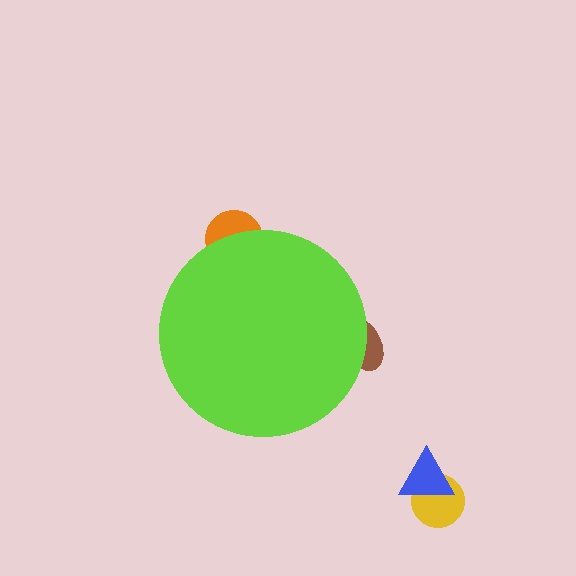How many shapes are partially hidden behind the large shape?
2 shapes are partially hidden.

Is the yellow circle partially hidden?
No, the yellow circle is fully visible.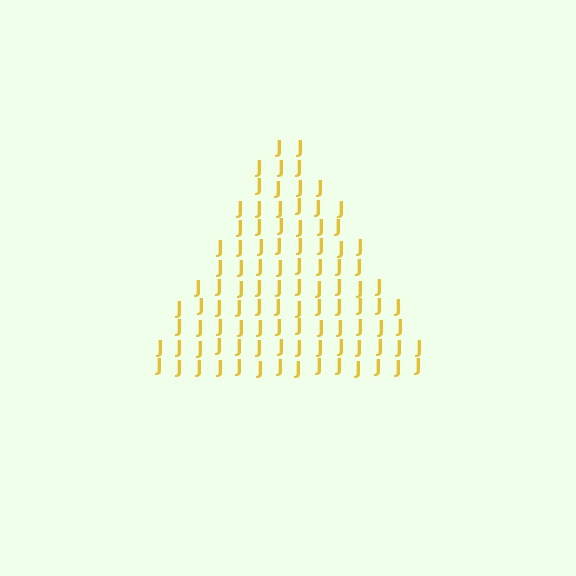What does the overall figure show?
The overall figure shows a triangle.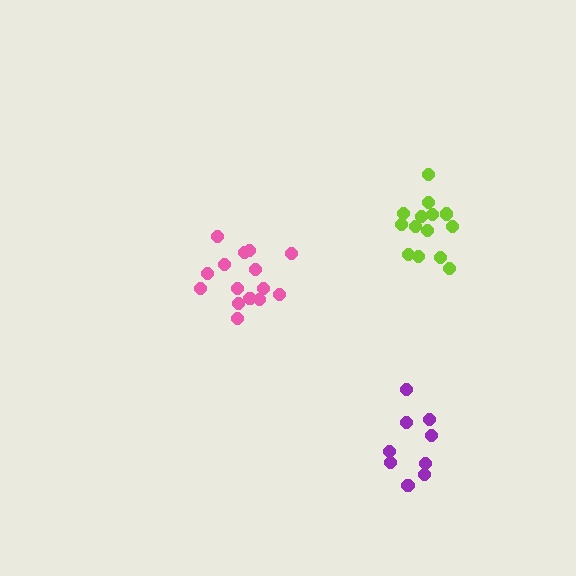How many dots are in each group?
Group 1: 15 dots, Group 2: 9 dots, Group 3: 14 dots (38 total).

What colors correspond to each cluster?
The clusters are colored: pink, purple, lime.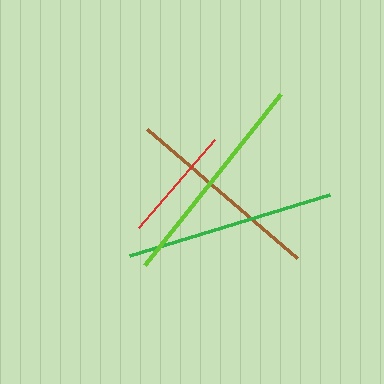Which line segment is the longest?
The lime line is the longest at approximately 218 pixels.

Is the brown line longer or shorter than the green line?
The green line is longer than the brown line.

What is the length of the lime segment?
The lime segment is approximately 218 pixels long.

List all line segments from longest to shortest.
From longest to shortest: lime, green, brown, red.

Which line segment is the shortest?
The red line is the shortest at approximately 116 pixels.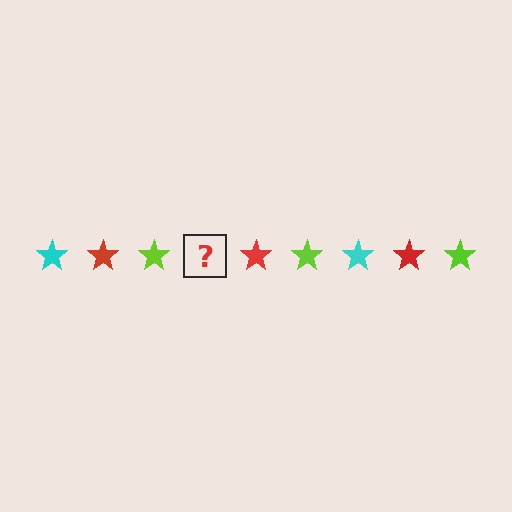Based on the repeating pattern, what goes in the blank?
The blank should be a cyan star.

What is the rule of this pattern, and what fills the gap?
The rule is that the pattern cycles through cyan, red, lime stars. The gap should be filled with a cyan star.